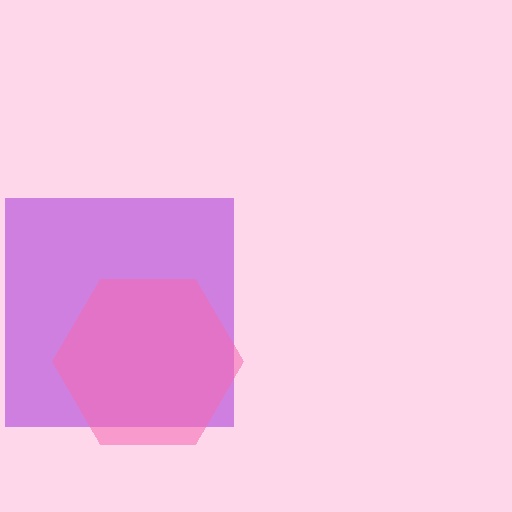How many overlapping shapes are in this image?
There are 2 overlapping shapes in the image.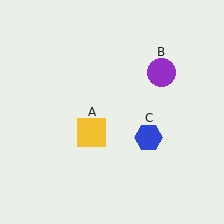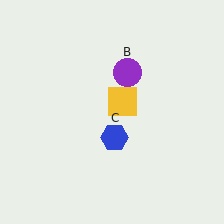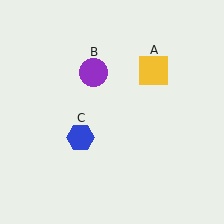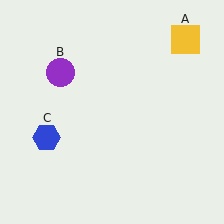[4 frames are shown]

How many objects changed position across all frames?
3 objects changed position: yellow square (object A), purple circle (object B), blue hexagon (object C).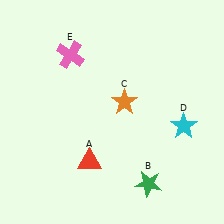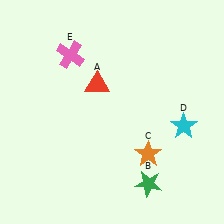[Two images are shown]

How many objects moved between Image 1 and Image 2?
2 objects moved between the two images.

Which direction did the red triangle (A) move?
The red triangle (A) moved up.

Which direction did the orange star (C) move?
The orange star (C) moved down.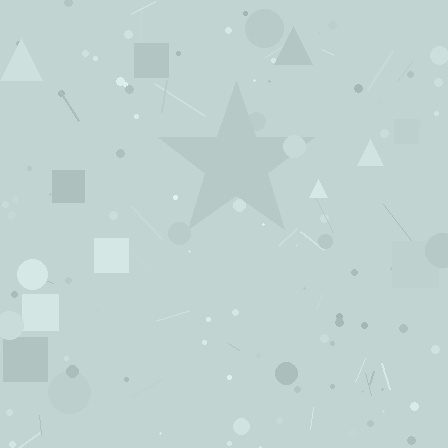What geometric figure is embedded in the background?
A star is embedded in the background.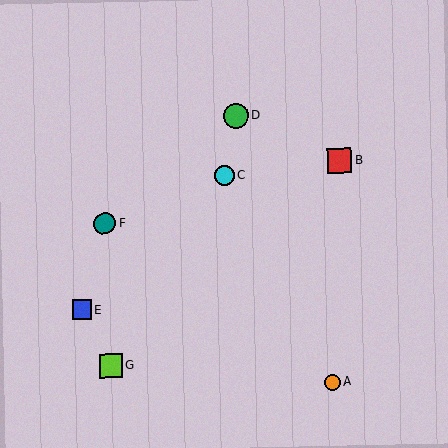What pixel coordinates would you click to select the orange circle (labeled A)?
Click at (332, 382) to select the orange circle A.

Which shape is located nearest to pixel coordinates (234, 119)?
The green circle (labeled D) at (235, 116) is nearest to that location.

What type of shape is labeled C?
Shape C is a cyan circle.